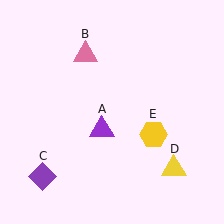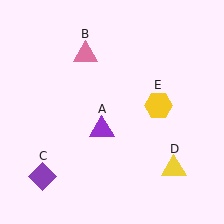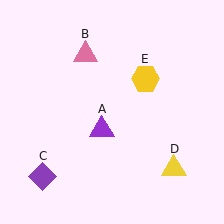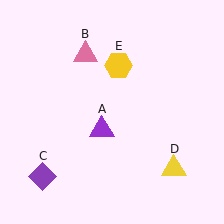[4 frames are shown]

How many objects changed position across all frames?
1 object changed position: yellow hexagon (object E).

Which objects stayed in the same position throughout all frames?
Purple triangle (object A) and pink triangle (object B) and purple diamond (object C) and yellow triangle (object D) remained stationary.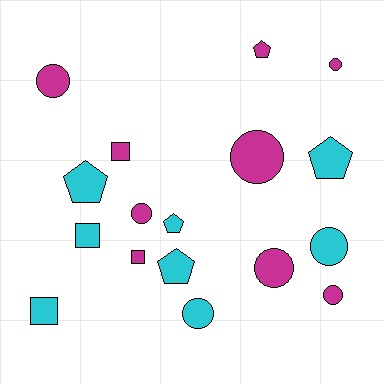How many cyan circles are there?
There are 2 cyan circles.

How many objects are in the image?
There are 17 objects.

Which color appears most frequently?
Magenta, with 9 objects.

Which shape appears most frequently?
Circle, with 8 objects.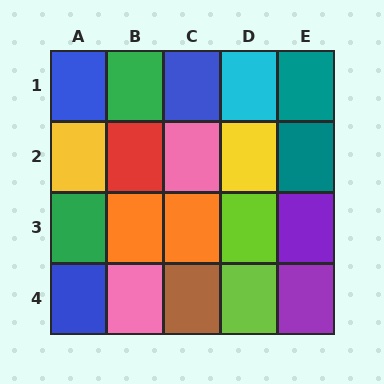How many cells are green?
2 cells are green.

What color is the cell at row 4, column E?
Purple.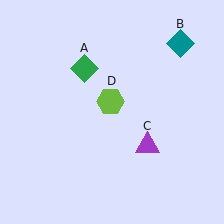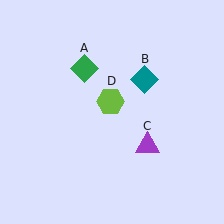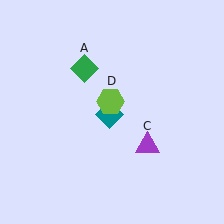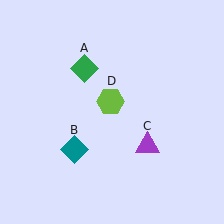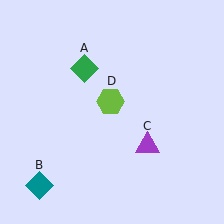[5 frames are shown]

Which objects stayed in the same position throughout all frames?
Green diamond (object A) and purple triangle (object C) and lime hexagon (object D) remained stationary.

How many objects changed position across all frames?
1 object changed position: teal diamond (object B).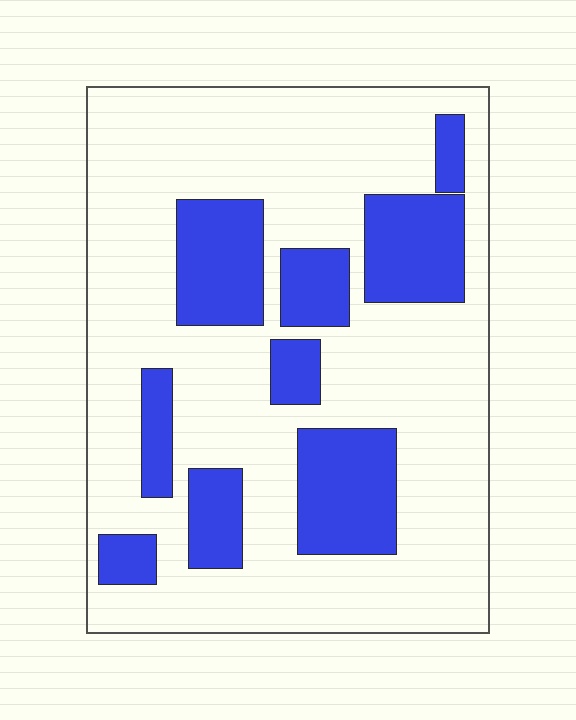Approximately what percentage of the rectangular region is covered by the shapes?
Approximately 25%.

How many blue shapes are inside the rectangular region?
9.